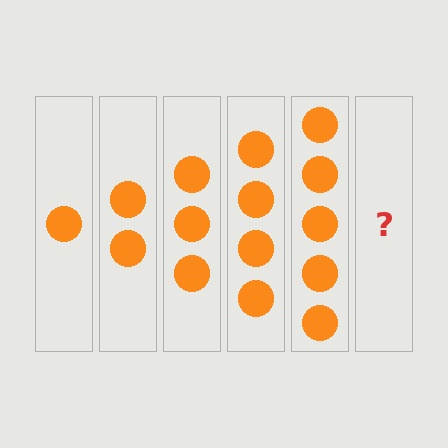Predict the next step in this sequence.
The next step is 6 circles.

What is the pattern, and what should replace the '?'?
The pattern is that each step adds one more circle. The '?' should be 6 circles.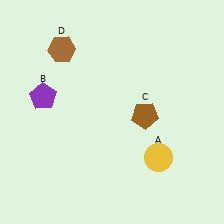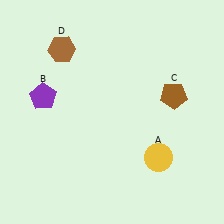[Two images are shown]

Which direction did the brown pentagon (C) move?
The brown pentagon (C) moved right.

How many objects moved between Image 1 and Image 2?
1 object moved between the two images.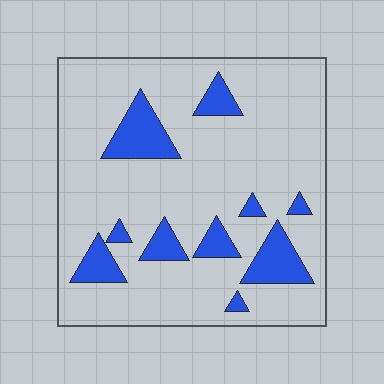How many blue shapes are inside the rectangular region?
10.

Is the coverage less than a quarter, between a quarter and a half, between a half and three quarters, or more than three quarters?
Less than a quarter.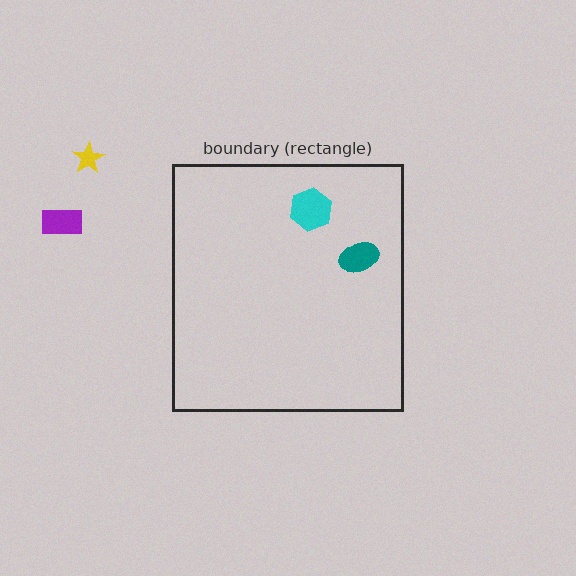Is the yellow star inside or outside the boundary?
Outside.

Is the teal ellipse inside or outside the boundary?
Inside.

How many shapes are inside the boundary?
2 inside, 2 outside.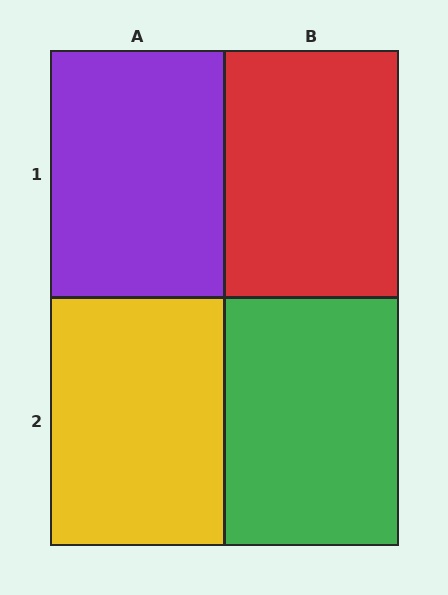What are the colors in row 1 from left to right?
Purple, red.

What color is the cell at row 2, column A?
Yellow.